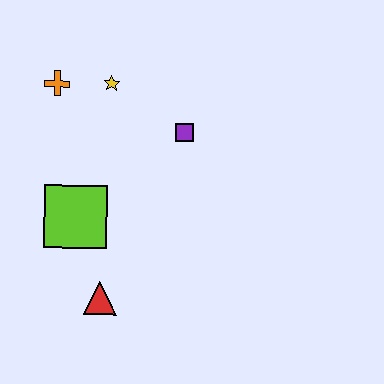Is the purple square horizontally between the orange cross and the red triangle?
No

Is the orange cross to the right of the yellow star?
No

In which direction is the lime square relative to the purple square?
The lime square is to the left of the purple square.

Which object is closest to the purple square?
The yellow star is closest to the purple square.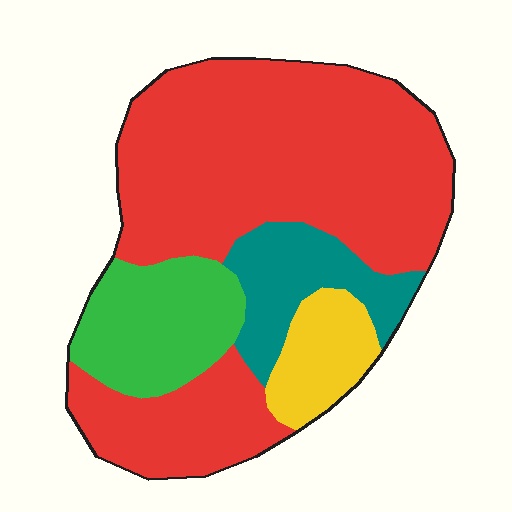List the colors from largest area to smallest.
From largest to smallest: red, green, teal, yellow.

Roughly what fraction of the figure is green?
Green covers around 15% of the figure.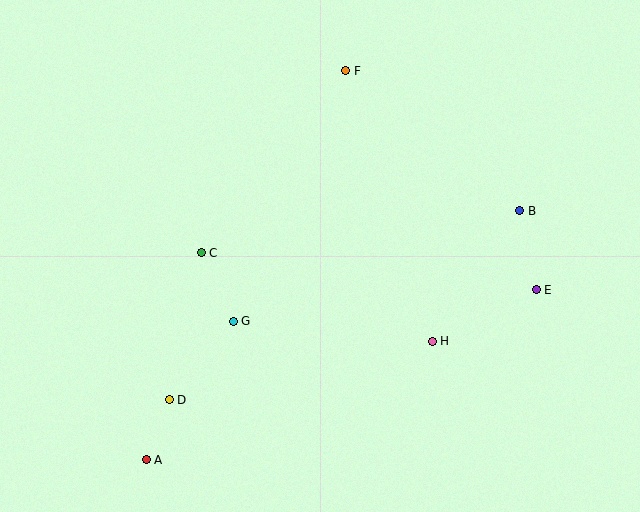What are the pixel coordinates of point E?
Point E is at (536, 290).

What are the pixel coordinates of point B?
Point B is at (520, 211).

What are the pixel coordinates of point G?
Point G is at (233, 321).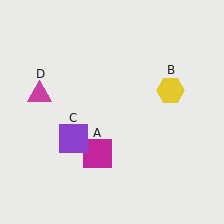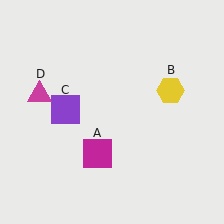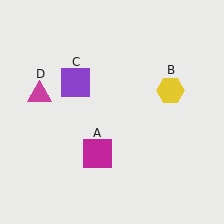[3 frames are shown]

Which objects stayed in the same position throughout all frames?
Magenta square (object A) and yellow hexagon (object B) and magenta triangle (object D) remained stationary.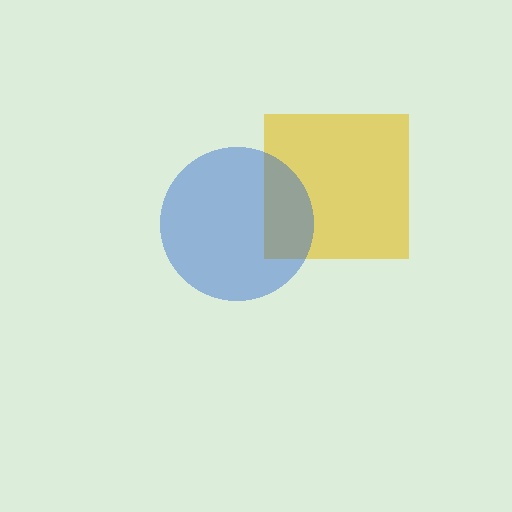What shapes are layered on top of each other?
The layered shapes are: a yellow square, a blue circle.